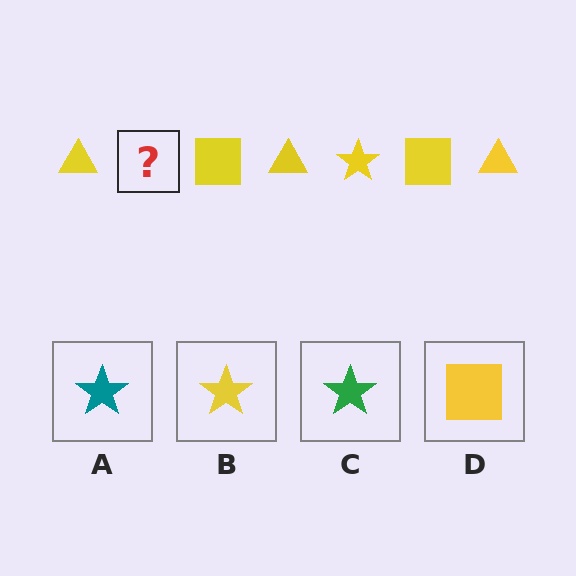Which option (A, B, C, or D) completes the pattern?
B.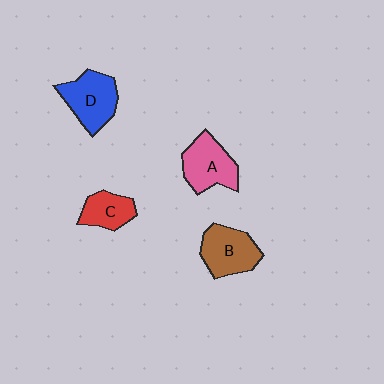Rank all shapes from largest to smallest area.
From largest to smallest: D (blue), B (brown), A (pink), C (red).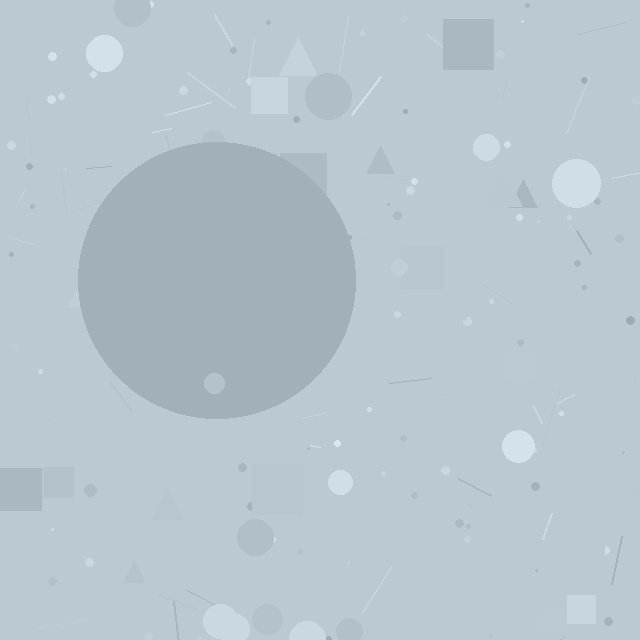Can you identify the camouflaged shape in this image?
The camouflaged shape is a circle.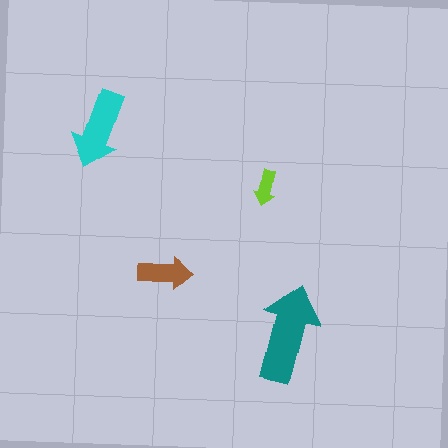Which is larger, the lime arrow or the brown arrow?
The brown one.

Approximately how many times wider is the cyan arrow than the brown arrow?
About 1.5 times wider.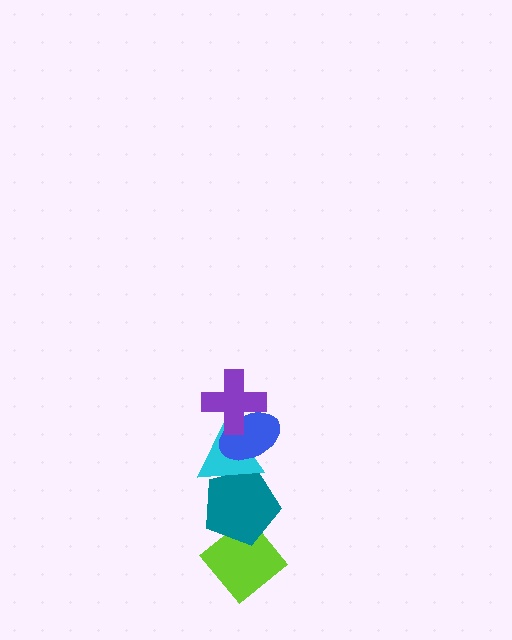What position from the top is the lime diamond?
The lime diamond is 5th from the top.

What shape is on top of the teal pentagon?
The cyan triangle is on top of the teal pentagon.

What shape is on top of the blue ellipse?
The purple cross is on top of the blue ellipse.